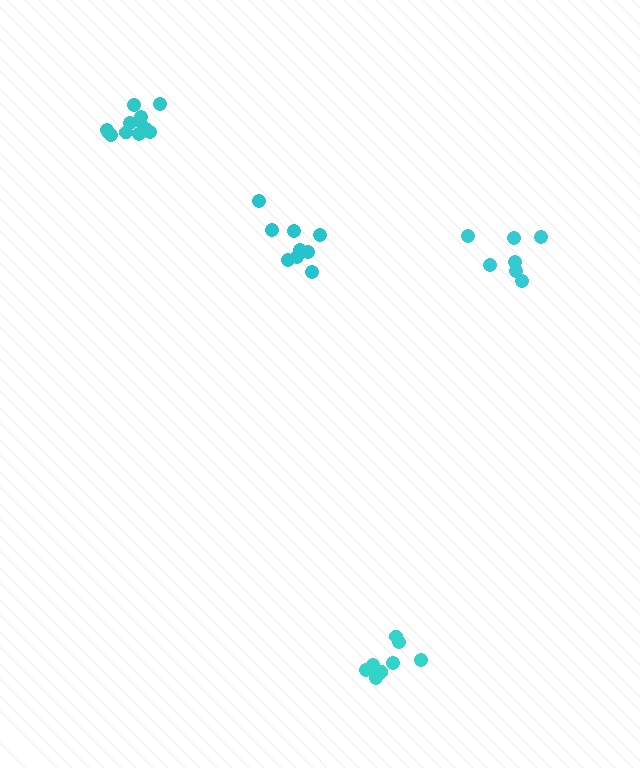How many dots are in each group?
Group 1: 8 dots, Group 2: 9 dots, Group 3: 12 dots, Group 4: 7 dots (36 total).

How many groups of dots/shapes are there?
There are 4 groups.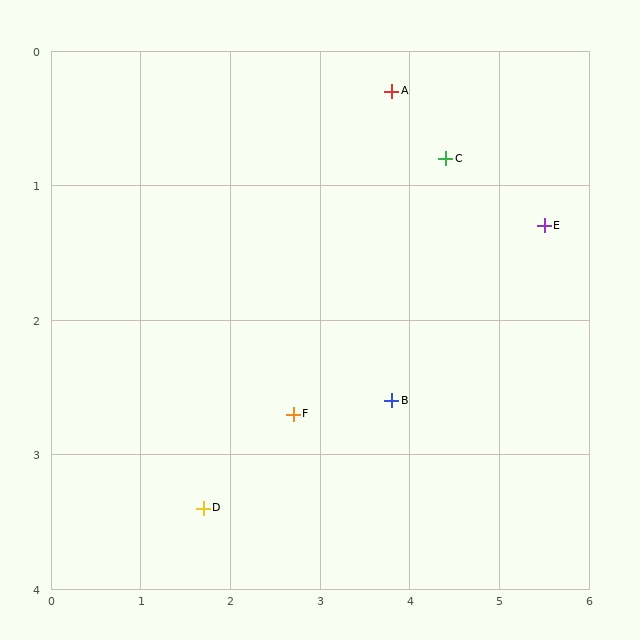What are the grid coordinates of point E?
Point E is at approximately (5.5, 1.3).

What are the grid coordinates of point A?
Point A is at approximately (3.8, 0.3).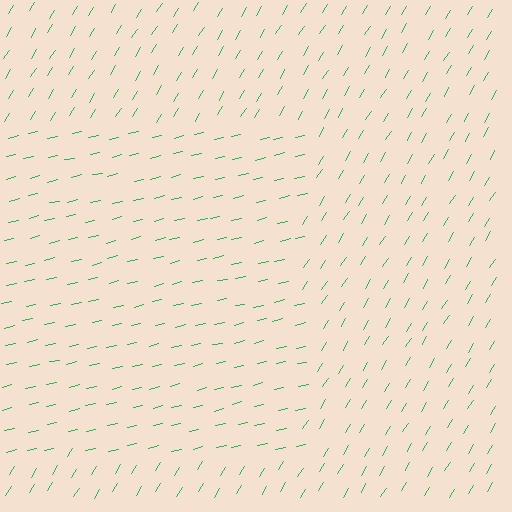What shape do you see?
I see a rectangle.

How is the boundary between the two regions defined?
The boundary is defined purely by a change in line orientation (approximately 45 degrees difference). All lines are the same color and thickness.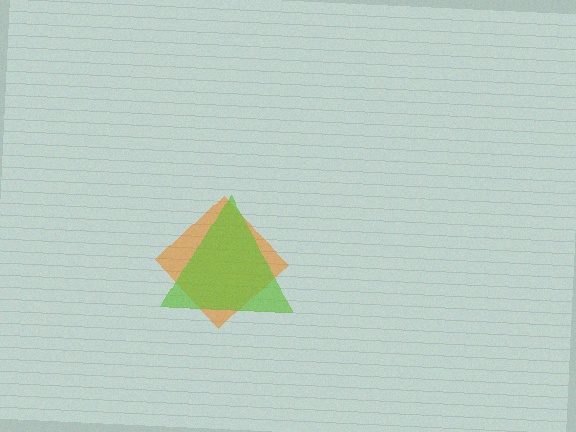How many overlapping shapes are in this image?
There are 2 overlapping shapes in the image.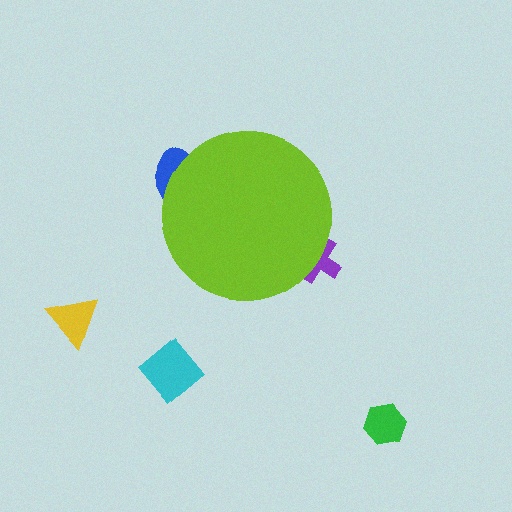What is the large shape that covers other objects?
A lime circle.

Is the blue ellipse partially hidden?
Yes, the blue ellipse is partially hidden behind the lime circle.